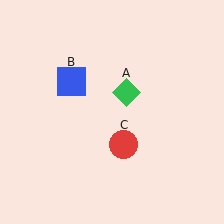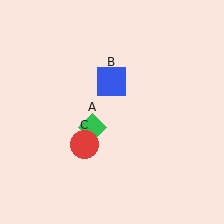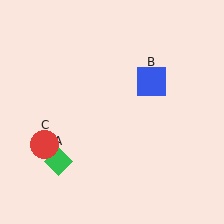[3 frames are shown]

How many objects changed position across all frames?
3 objects changed position: green diamond (object A), blue square (object B), red circle (object C).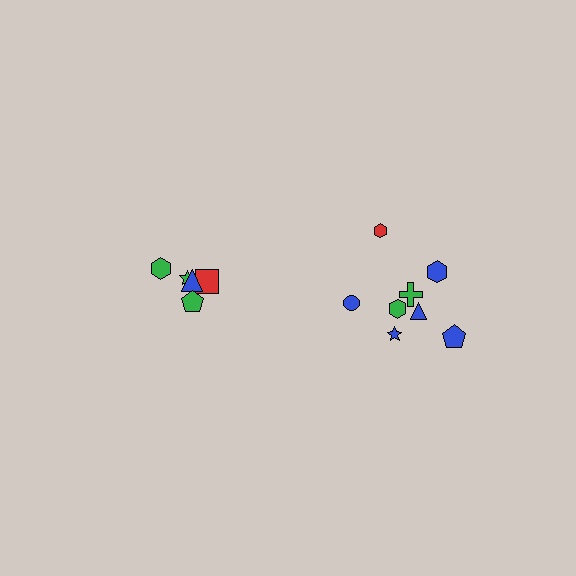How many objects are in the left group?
There are 5 objects.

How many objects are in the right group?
There are 8 objects.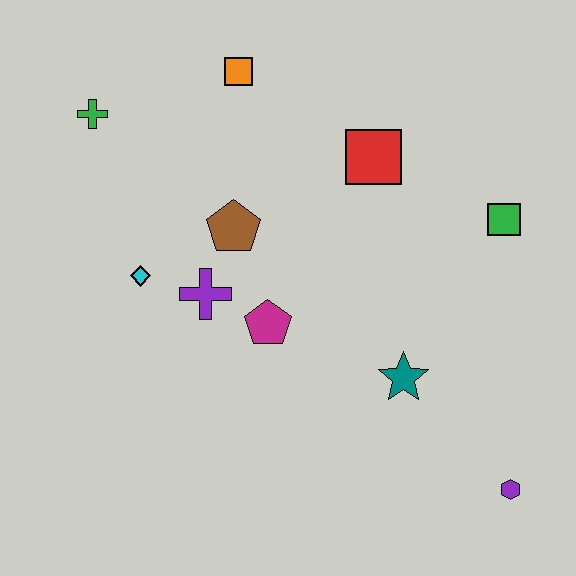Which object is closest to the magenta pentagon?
The purple cross is closest to the magenta pentagon.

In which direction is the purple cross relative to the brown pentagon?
The purple cross is below the brown pentagon.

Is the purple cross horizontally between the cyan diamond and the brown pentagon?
Yes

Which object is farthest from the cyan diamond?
The purple hexagon is farthest from the cyan diamond.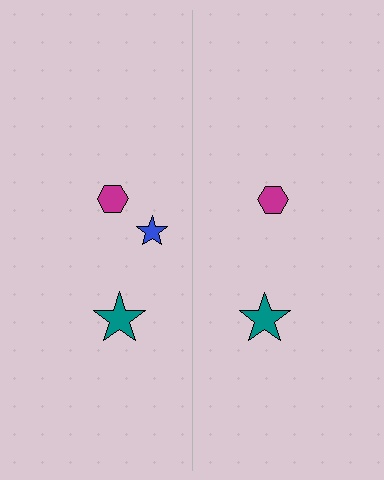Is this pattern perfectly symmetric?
No, the pattern is not perfectly symmetric. A blue star is missing from the right side.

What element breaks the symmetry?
A blue star is missing from the right side.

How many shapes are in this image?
There are 5 shapes in this image.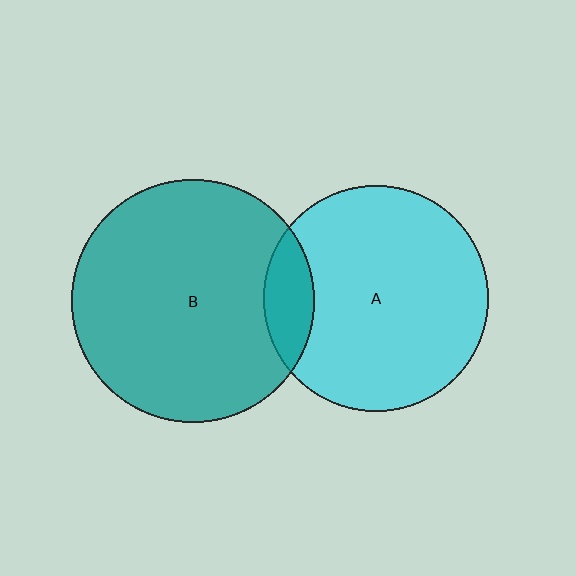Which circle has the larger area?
Circle B (teal).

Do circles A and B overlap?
Yes.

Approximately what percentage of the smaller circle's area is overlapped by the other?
Approximately 15%.